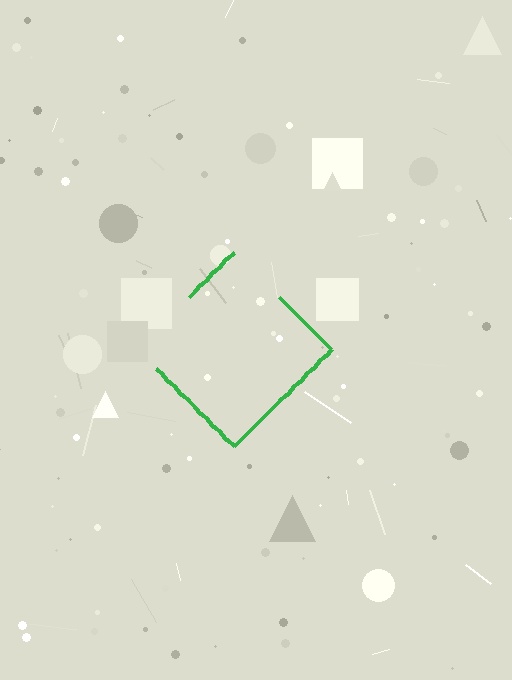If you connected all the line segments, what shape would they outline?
They would outline a diamond.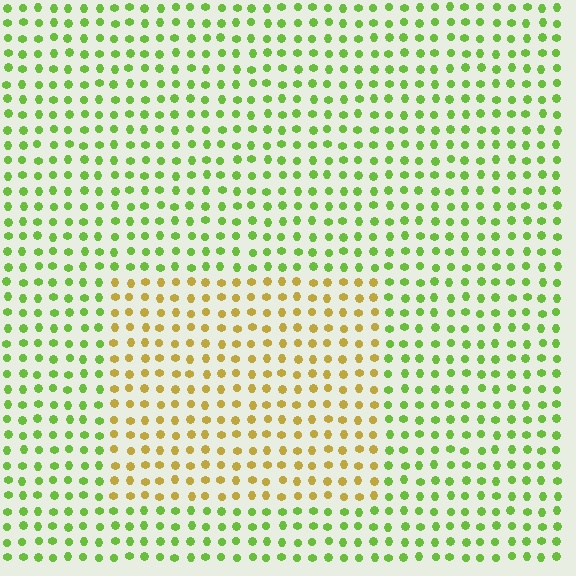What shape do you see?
I see a rectangle.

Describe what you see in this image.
The image is filled with small lime elements in a uniform arrangement. A rectangle-shaped region is visible where the elements are tinted to a slightly different hue, forming a subtle color boundary.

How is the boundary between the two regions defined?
The boundary is defined purely by a slight shift in hue (about 51 degrees). Spacing, size, and orientation are identical on both sides.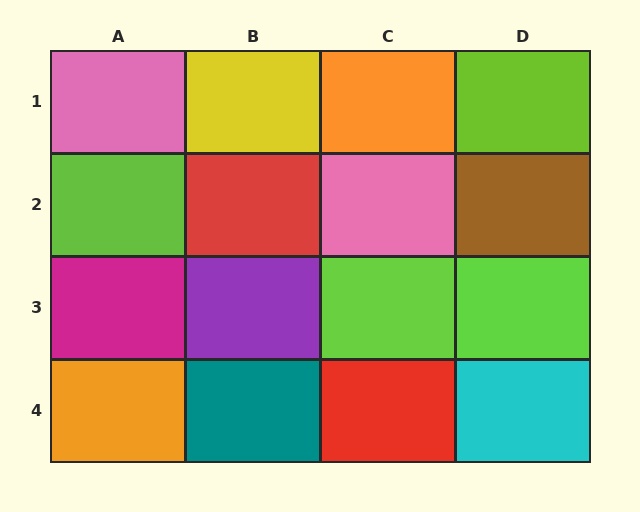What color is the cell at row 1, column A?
Pink.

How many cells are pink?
2 cells are pink.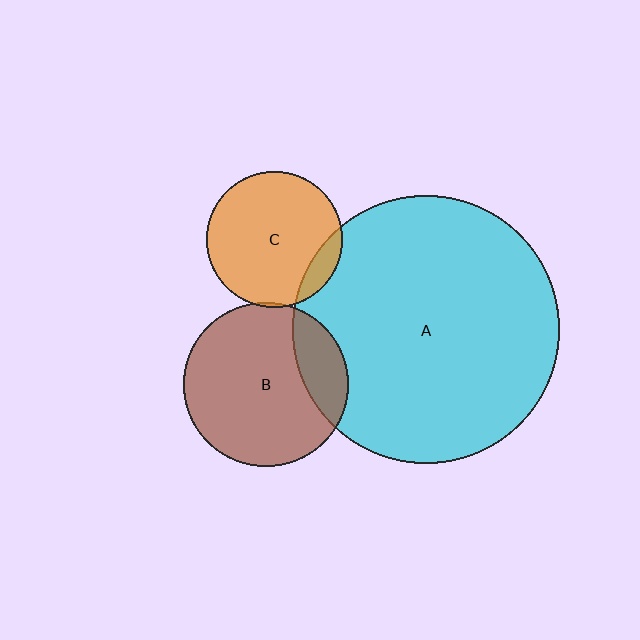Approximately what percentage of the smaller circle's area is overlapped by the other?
Approximately 20%.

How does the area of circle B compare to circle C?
Approximately 1.5 times.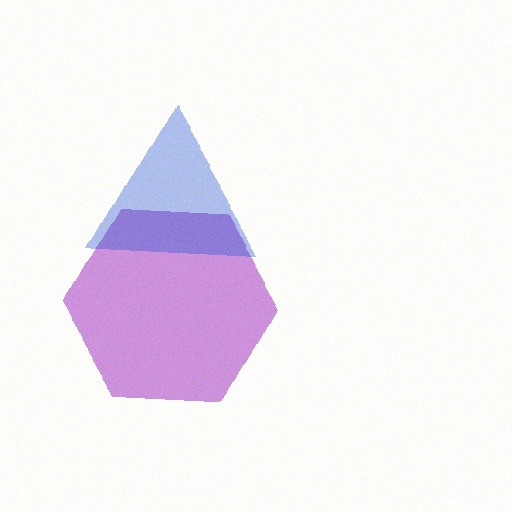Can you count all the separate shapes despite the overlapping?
Yes, there are 2 separate shapes.